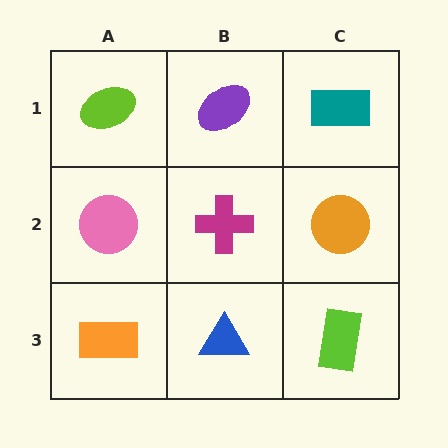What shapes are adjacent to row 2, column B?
A purple ellipse (row 1, column B), a blue triangle (row 3, column B), a pink circle (row 2, column A), an orange circle (row 2, column C).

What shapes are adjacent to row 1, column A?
A pink circle (row 2, column A), a purple ellipse (row 1, column B).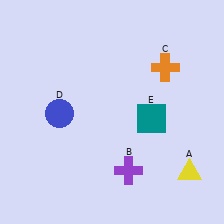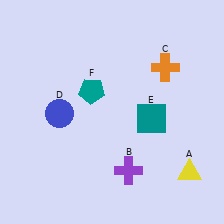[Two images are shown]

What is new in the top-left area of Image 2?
A teal pentagon (F) was added in the top-left area of Image 2.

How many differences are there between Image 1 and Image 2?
There is 1 difference between the two images.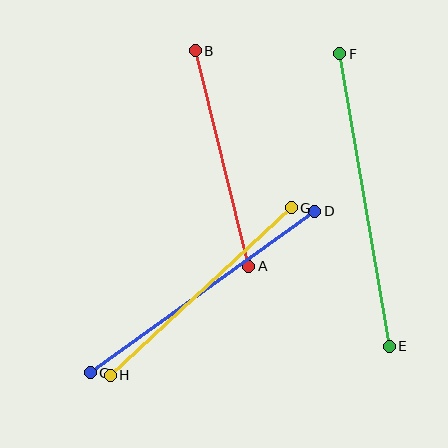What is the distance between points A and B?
The distance is approximately 222 pixels.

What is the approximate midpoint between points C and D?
The midpoint is at approximately (202, 292) pixels.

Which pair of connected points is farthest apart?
Points E and F are farthest apart.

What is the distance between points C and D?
The distance is approximately 277 pixels.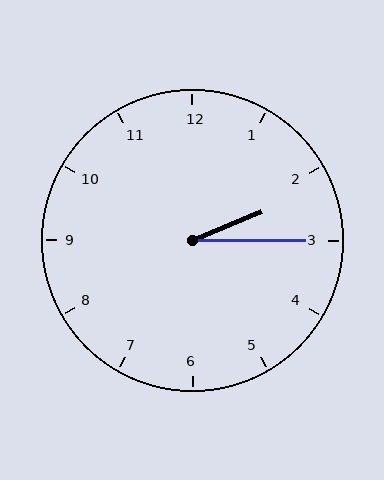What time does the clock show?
2:15.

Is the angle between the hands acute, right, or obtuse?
It is acute.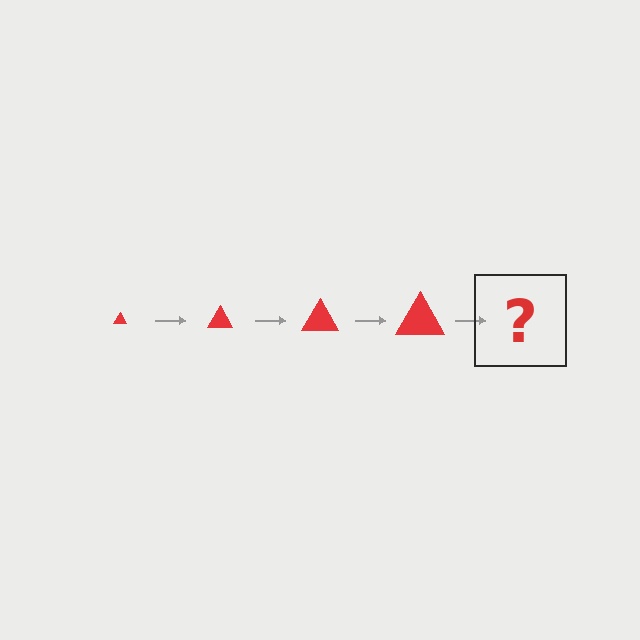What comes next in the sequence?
The next element should be a red triangle, larger than the previous one.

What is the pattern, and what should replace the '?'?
The pattern is that the triangle gets progressively larger each step. The '?' should be a red triangle, larger than the previous one.